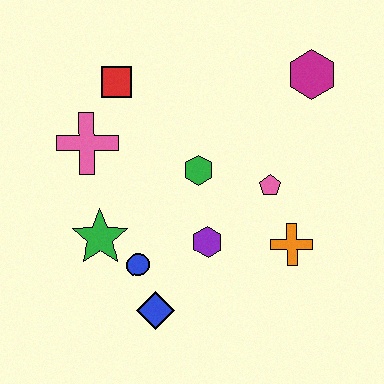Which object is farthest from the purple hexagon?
The magenta hexagon is farthest from the purple hexagon.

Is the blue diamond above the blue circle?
No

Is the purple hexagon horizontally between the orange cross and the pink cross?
Yes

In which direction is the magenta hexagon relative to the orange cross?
The magenta hexagon is above the orange cross.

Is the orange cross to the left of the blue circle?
No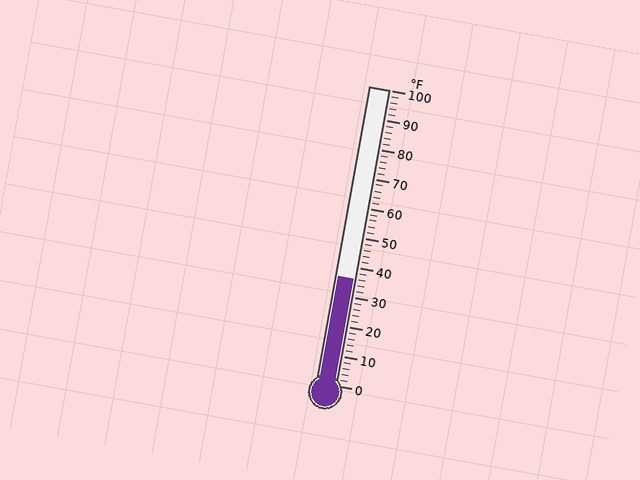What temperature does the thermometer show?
The thermometer shows approximately 36°F.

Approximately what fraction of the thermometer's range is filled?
The thermometer is filled to approximately 35% of its range.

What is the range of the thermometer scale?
The thermometer scale ranges from 0°F to 100°F.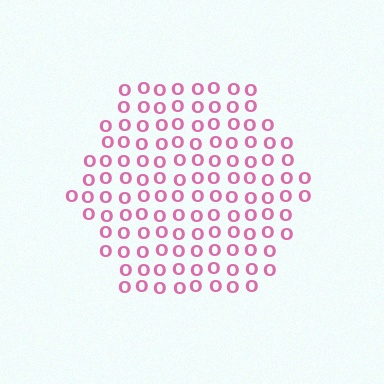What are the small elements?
The small elements are letter O's.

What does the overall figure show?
The overall figure shows a hexagon.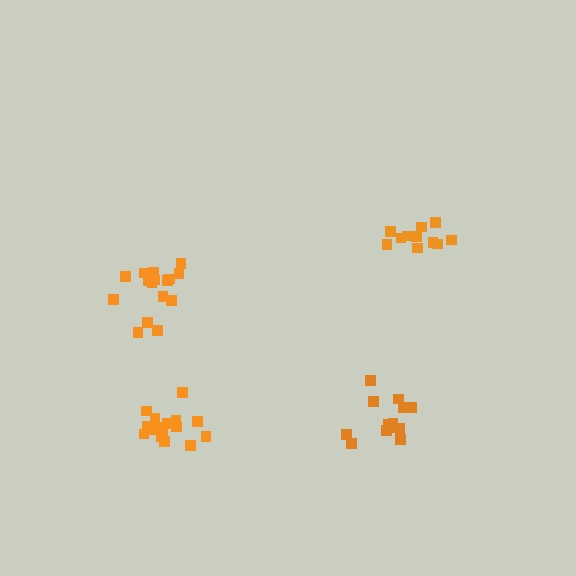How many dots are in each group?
Group 1: 16 dots, Group 2: 17 dots, Group 3: 13 dots, Group 4: 12 dots (58 total).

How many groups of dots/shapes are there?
There are 4 groups.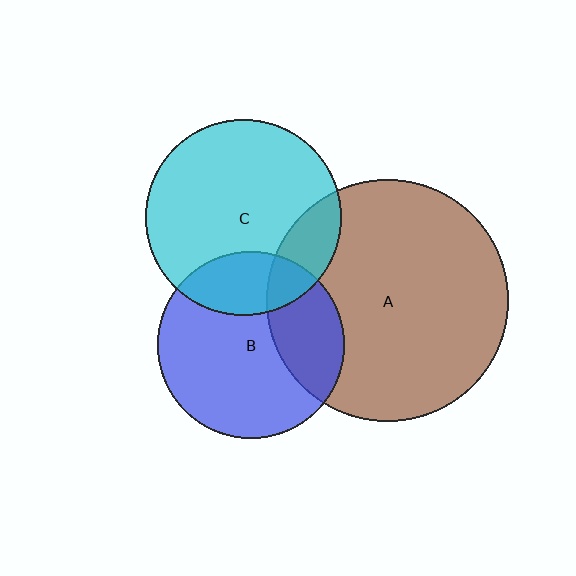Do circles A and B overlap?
Yes.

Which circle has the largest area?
Circle A (brown).